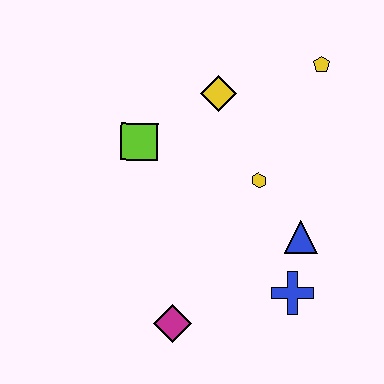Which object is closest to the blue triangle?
The blue cross is closest to the blue triangle.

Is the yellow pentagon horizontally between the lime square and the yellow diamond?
No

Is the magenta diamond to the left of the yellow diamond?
Yes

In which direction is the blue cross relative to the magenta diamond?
The blue cross is to the right of the magenta diamond.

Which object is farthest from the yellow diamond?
The magenta diamond is farthest from the yellow diamond.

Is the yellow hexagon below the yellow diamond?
Yes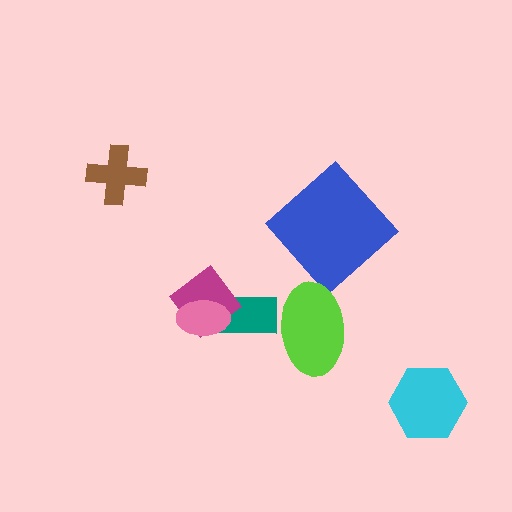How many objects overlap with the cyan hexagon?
0 objects overlap with the cyan hexagon.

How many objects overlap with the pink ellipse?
2 objects overlap with the pink ellipse.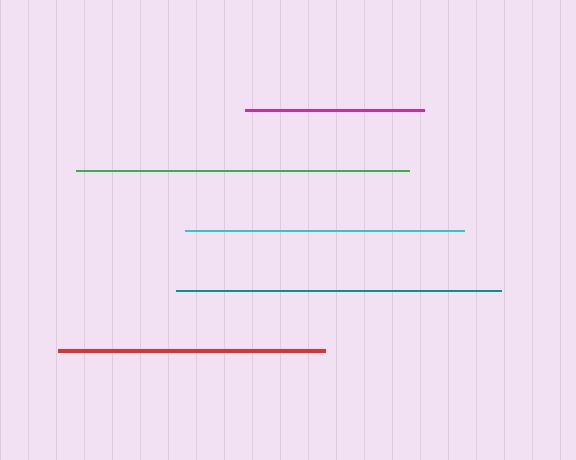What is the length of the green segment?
The green segment is approximately 333 pixels long.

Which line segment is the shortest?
The magenta line is the shortest at approximately 179 pixels.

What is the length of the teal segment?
The teal segment is approximately 325 pixels long.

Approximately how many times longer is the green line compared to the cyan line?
The green line is approximately 1.2 times the length of the cyan line.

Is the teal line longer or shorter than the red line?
The teal line is longer than the red line.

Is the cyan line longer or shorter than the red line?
The cyan line is longer than the red line.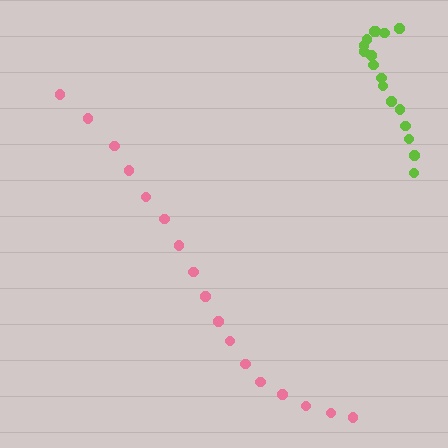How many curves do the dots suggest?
There are 2 distinct paths.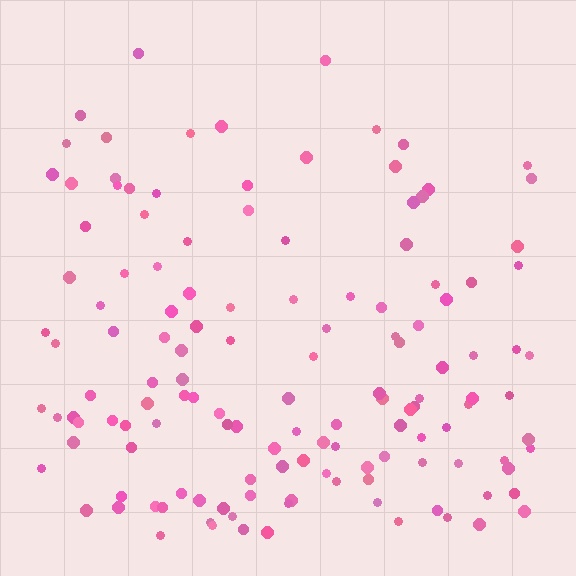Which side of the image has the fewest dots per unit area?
The top.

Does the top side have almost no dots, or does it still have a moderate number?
Still a moderate number, just noticeably fewer than the bottom.